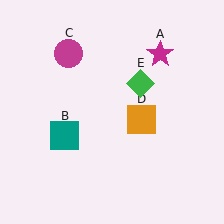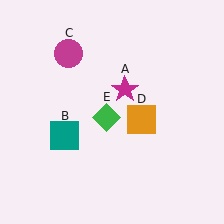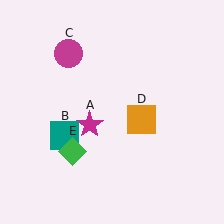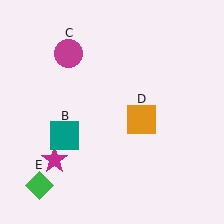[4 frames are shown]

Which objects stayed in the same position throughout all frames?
Teal square (object B) and magenta circle (object C) and orange square (object D) remained stationary.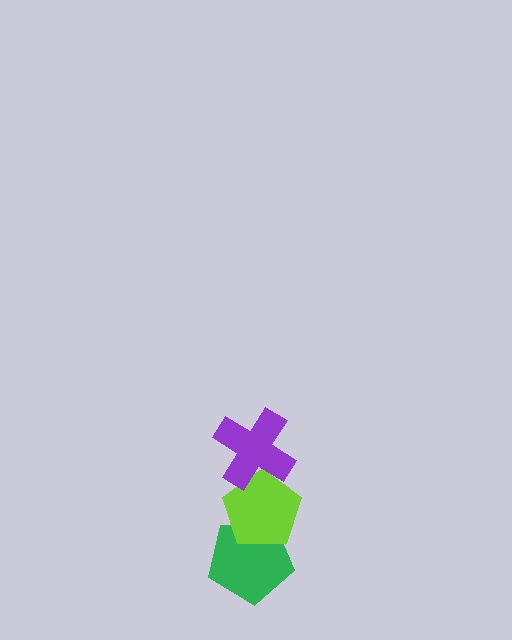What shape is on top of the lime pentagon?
The purple cross is on top of the lime pentagon.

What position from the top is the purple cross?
The purple cross is 1st from the top.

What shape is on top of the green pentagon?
The lime pentagon is on top of the green pentagon.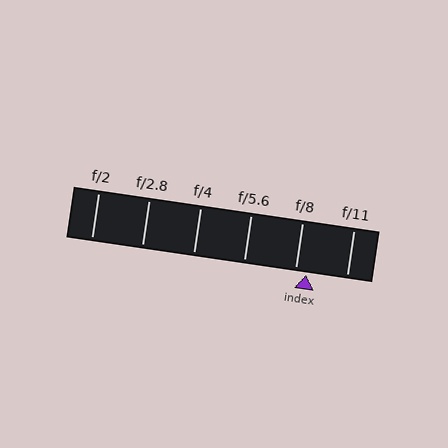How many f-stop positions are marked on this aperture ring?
There are 6 f-stop positions marked.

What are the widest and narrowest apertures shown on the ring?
The widest aperture shown is f/2 and the narrowest is f/11.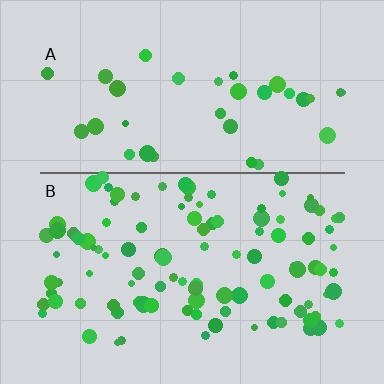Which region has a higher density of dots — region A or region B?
B (the bottom).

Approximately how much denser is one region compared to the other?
Approximately 3.0× — region B over region A.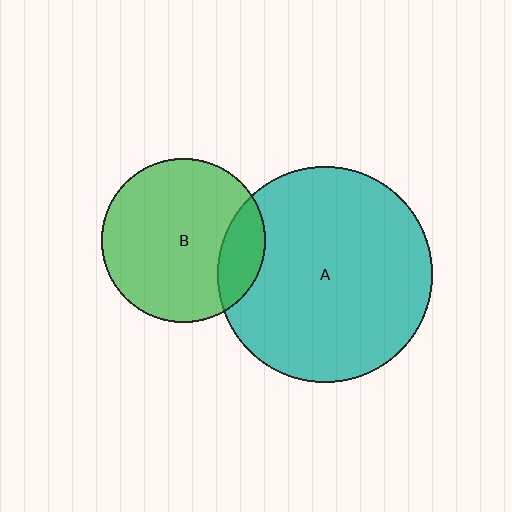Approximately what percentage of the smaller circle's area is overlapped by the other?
Approximately 15%.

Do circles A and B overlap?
Yes.